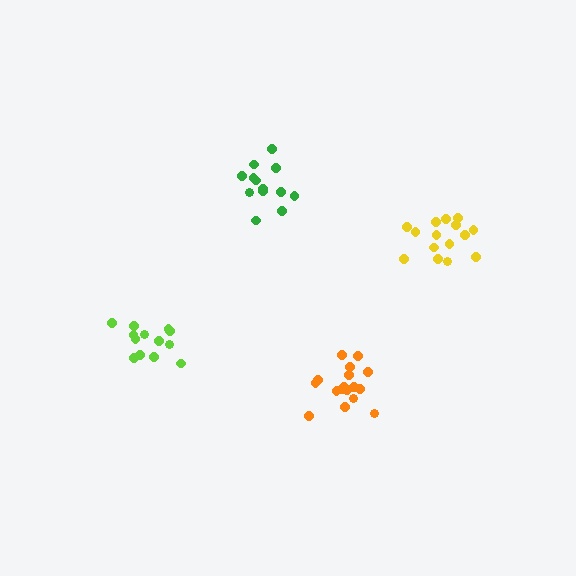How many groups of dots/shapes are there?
There are 4 groups.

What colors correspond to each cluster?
The clusters are colored: yellow, green, lime, orange.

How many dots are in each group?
Group 1: 15 dots, Group 2: 13 dots, Group 3: 13 dots, Group 4: 17 dots (58 total).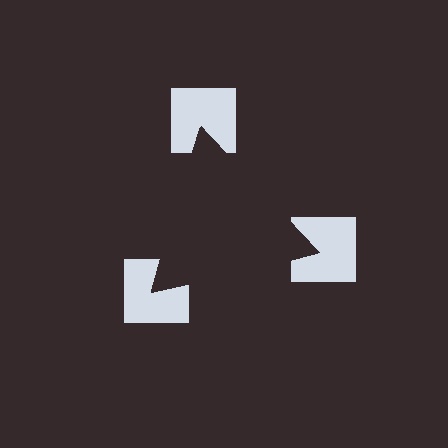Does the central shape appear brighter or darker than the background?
It typically appears slightly darker than the background, even though no actual brightness change is drawn.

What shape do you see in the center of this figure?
An illusory triangle — its edges are inferred from the aligned wedge cuts in the notched squares, not physically drawn.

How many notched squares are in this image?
There are 3 — one at each vertex of the illusory triangle.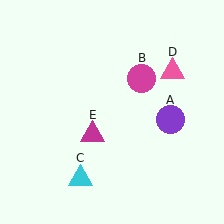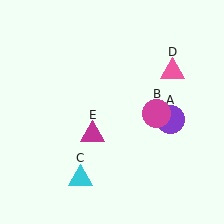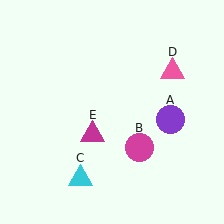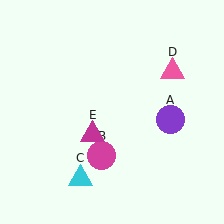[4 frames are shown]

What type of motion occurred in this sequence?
The magenta circle (object B) rotated clockwise around the center of the scene.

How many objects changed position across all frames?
1 object changed position: magenta circle (object B).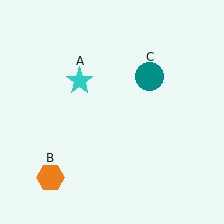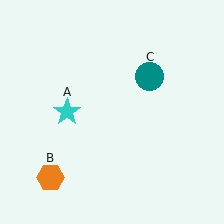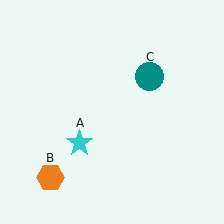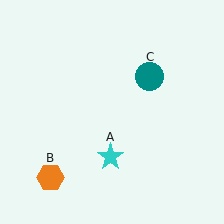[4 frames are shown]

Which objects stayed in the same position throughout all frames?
Orange hexagon (object B) and teal circle (object C) remained stationary.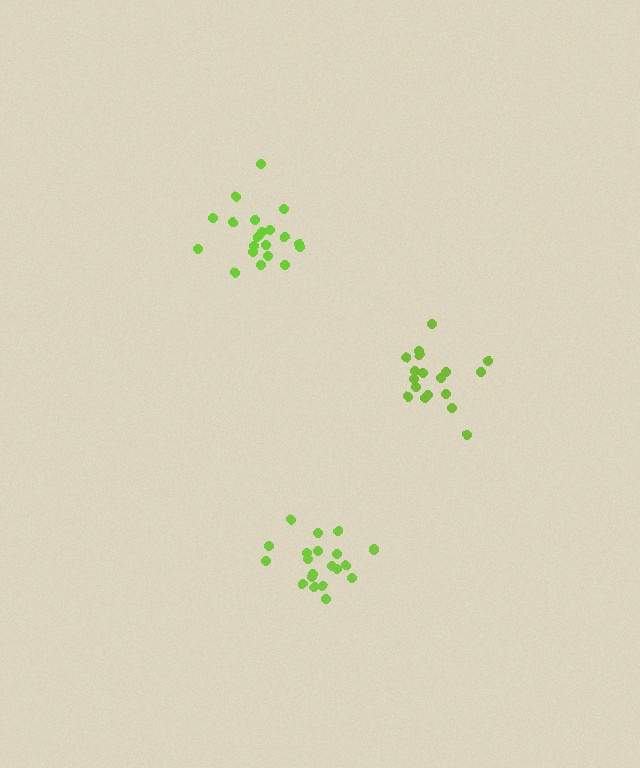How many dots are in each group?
Group 1: 20 dots, Group 2: 18 dots, Group 3: 20 dots (58 total).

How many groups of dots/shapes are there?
There are 3 groups.